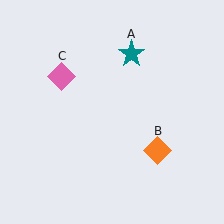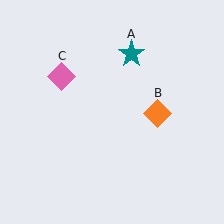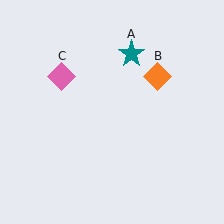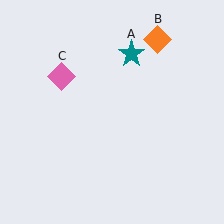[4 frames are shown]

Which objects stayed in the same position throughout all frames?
Teal star (object A) and pink diamond (object C) remained stationary.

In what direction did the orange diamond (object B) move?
The orange diamond (object B) moved up.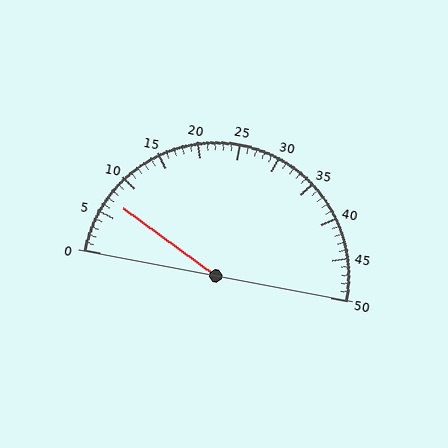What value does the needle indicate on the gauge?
The needle indicates approximately 7.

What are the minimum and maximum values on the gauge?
The gauge ranges from 0 to 50.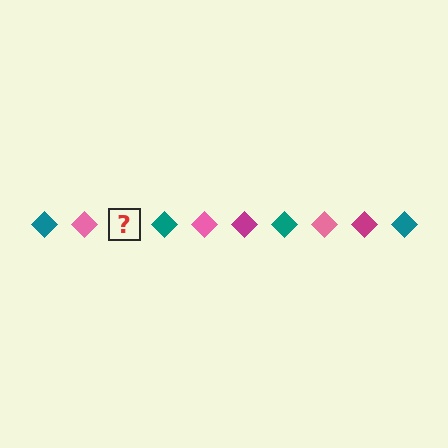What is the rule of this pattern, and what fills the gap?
The rule is that the pattern cycles through teal, pink, magenta diamonds. The gap should be filled with a magenta diamond.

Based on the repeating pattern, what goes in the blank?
The blank should be a magenta diamond.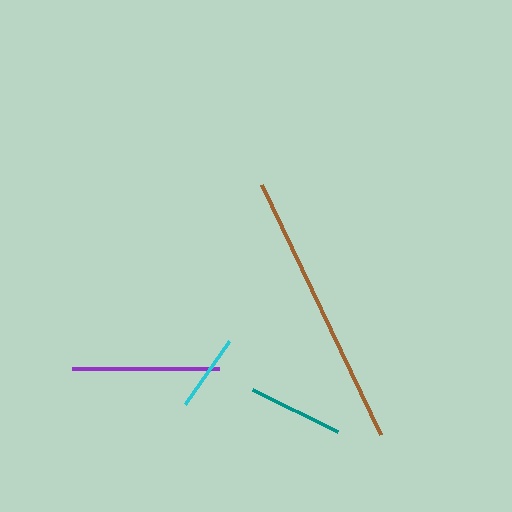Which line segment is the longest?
The brown line is the longest at approximately 277 pixels.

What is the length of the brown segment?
The brown segment is approximately 277 pixels long.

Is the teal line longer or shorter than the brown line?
The brown line is longer than the teal line.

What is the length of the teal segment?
The teal segment is approximately 95 pixels long.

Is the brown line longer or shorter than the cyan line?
The brown line is longer than the cyan line.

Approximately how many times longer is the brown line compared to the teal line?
The brown line is approximately 2.9 times the length of the teal line.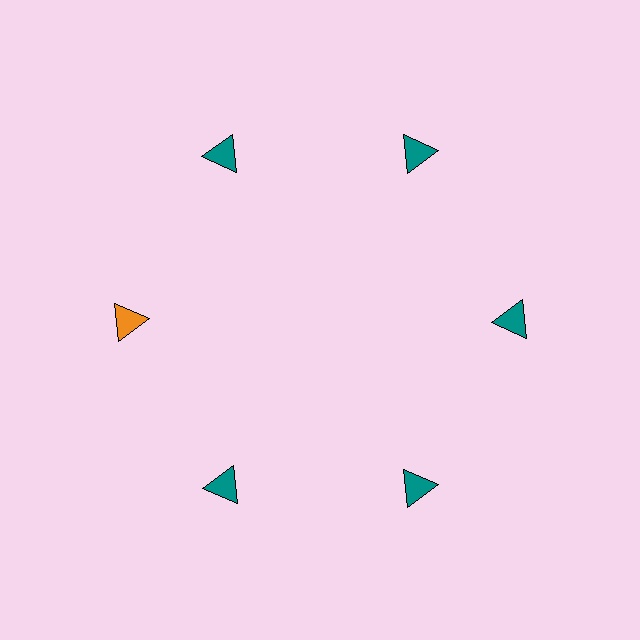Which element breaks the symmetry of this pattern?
The orange triangle at roughly the 9 o'clock position breaks the symmetry. All other shapes are teal triangles.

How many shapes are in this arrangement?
There are 6 shapes arranged in a ring pattern.